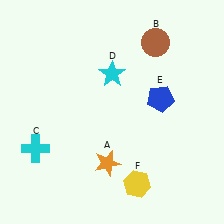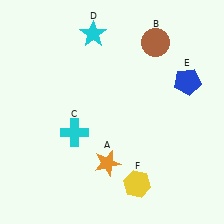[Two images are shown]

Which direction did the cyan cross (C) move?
The cyan cross (C) moved right.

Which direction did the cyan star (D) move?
The cyan star (D) moved up.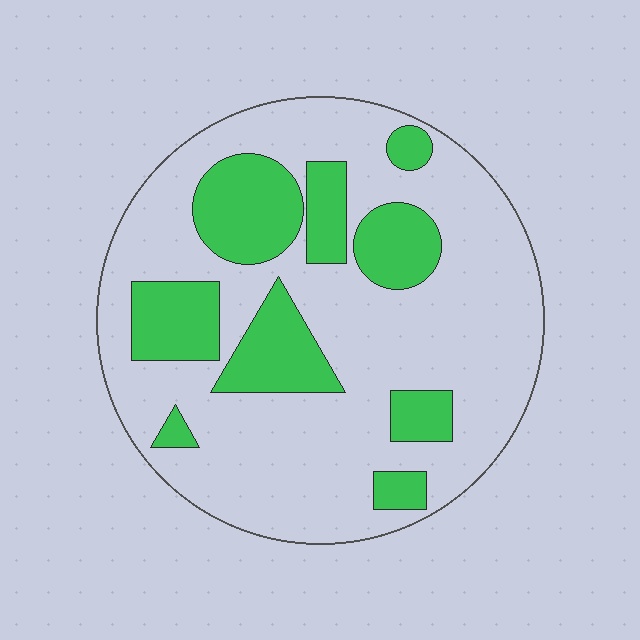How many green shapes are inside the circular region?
9.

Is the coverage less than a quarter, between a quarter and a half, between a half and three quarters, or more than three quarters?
Between a quarter and a half.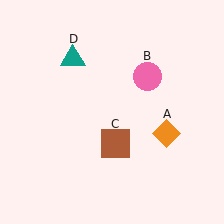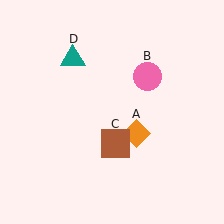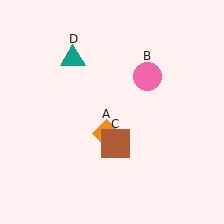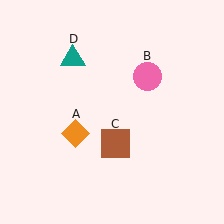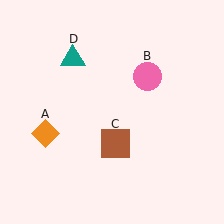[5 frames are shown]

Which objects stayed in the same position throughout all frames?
Pink circle (object B) and brown square (object C) and teal triangle (object D) remained stationary.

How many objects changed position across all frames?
1 object changed position: orange diamond (object A).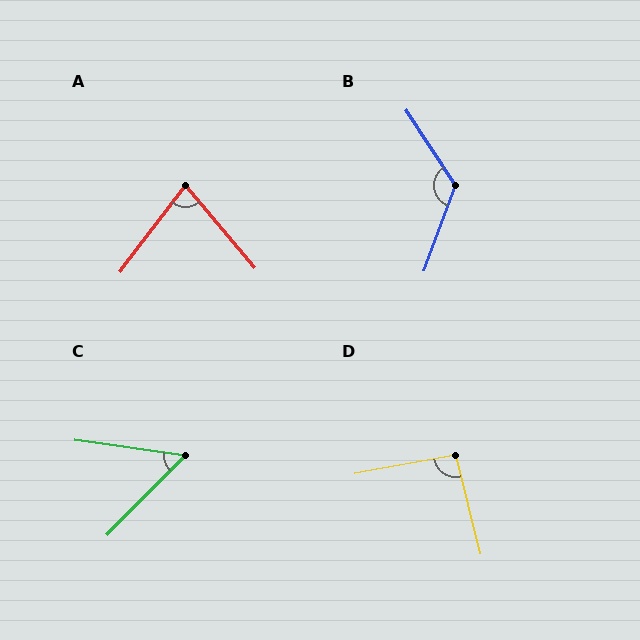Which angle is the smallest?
C, at approximately 53 degrees.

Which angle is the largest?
B, at approximately 127 degrees.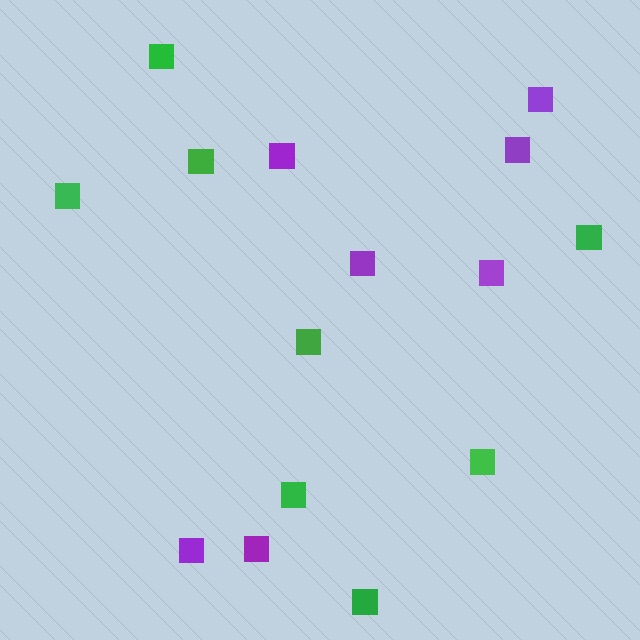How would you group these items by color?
There are 2 groups: one group of green squares (8) and one group of purple squares (7).